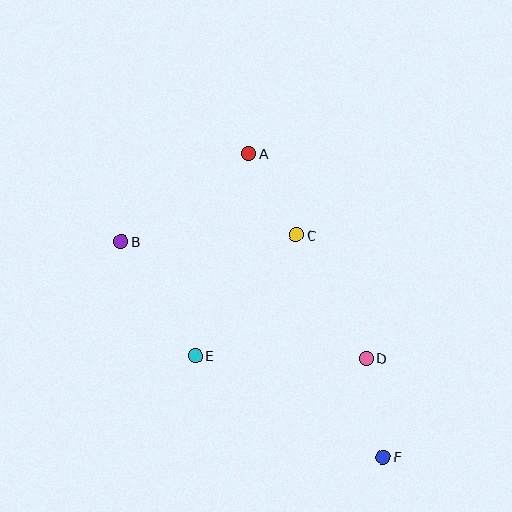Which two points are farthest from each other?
Points B and F are farthest from each other.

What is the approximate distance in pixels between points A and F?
The distance between A and F is approximately 332 pixels.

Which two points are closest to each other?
Points A and C are closest to each other.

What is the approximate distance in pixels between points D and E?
The distance between D and E is approximately 171 pixels.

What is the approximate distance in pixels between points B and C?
The distance between B and C is approximately 176 pixels.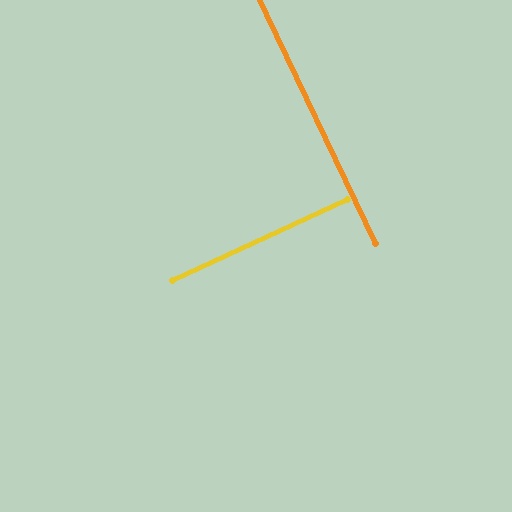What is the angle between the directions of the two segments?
Approximately 89 degrees.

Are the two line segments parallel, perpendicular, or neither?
Perpendicular — they meet at approximately 89°.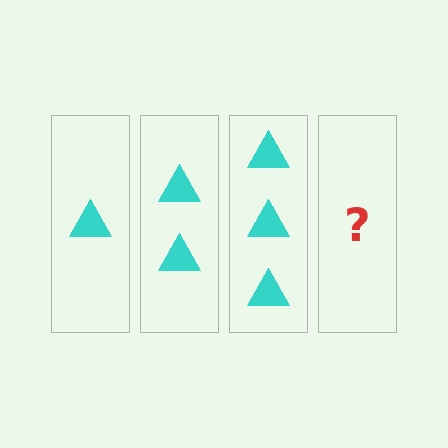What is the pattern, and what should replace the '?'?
The pattern is that each step adds one more triangle. The '?' should be 4 triangles.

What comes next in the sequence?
The next element should be 4 triangles.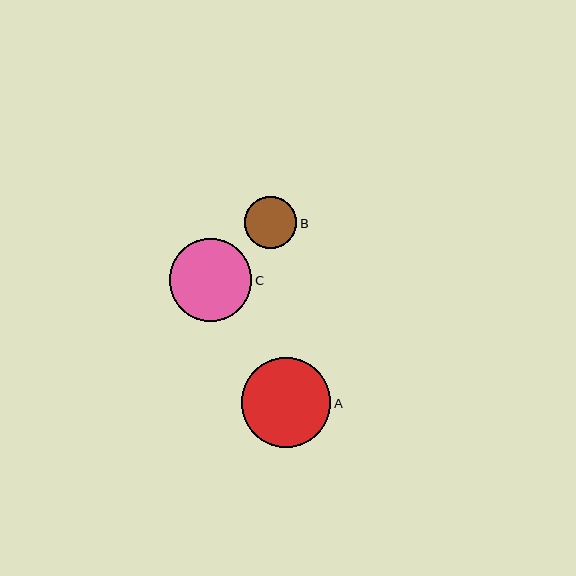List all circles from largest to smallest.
From largest to smallest: A, C, B.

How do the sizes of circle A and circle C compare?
Circle A and circle C are approximately the same size.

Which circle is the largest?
Circle A is the largest with a size of approximately 89 pixels.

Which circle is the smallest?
Circle B is the smallest with a size of approximately 52 pixels.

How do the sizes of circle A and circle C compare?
Circle A and circle C are approximately the same size.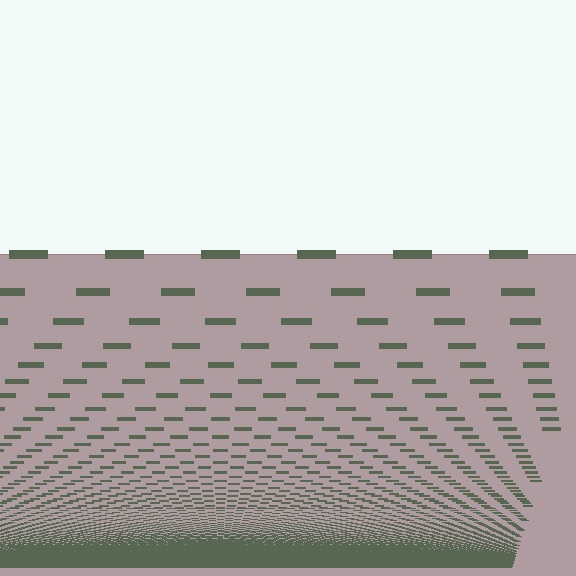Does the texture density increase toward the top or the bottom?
Density increases toward the bottom.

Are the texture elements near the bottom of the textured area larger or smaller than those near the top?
Smaller. The gradient is inverted — elements near the bottom are smaller and denser.